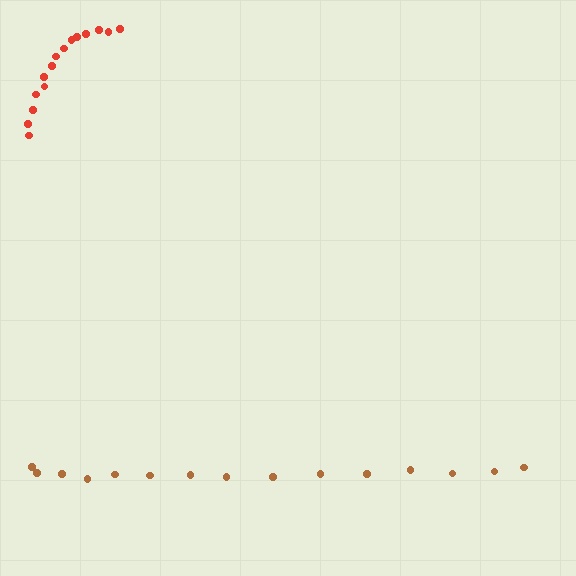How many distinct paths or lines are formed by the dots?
There are 2 distinct paths.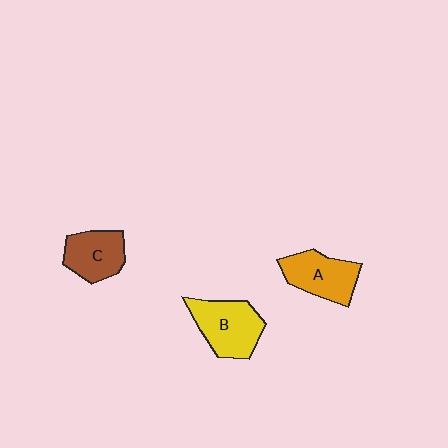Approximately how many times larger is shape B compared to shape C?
Approximately 1.3 times.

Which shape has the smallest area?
Shape C (brown).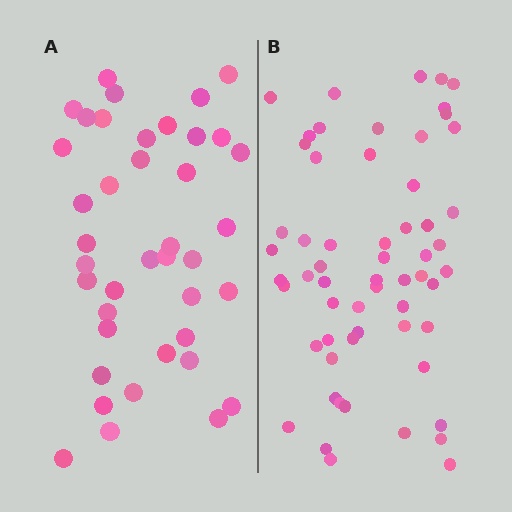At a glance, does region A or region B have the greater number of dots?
Region B (the right region) has more dots.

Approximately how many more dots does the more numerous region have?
Region B has approximately 20 more dots than region A.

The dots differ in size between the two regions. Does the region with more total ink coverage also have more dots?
No. Region A has more total ink coverage because its dots are larger, but region B actually contains more individual dots. Total area can be misleading — the number of items is what matters here.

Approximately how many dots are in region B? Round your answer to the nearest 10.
About 60 dots. (The exact count is 59, which rounds to 60.)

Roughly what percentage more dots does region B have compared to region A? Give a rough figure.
About 50% more.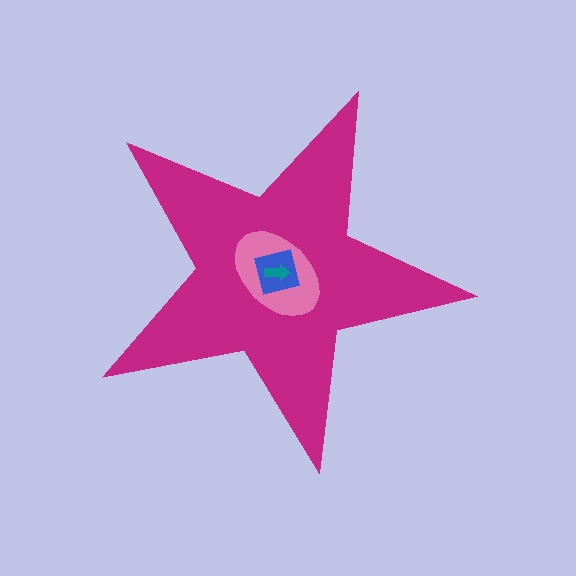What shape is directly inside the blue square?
The teal arrow.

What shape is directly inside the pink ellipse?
The blue square.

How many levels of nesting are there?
4.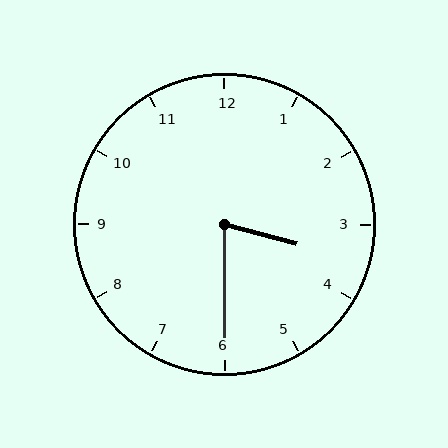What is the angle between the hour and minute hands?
Approximately 75 degrees.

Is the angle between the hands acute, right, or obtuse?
It is acute.